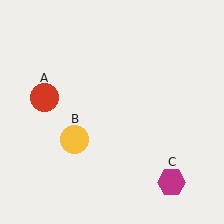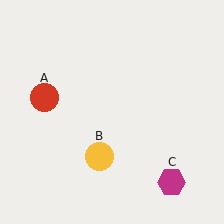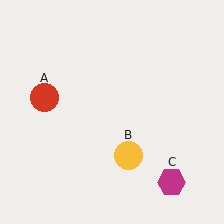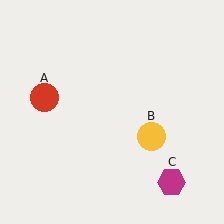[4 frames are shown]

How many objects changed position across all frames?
1 object changed position: yellow circle (object B).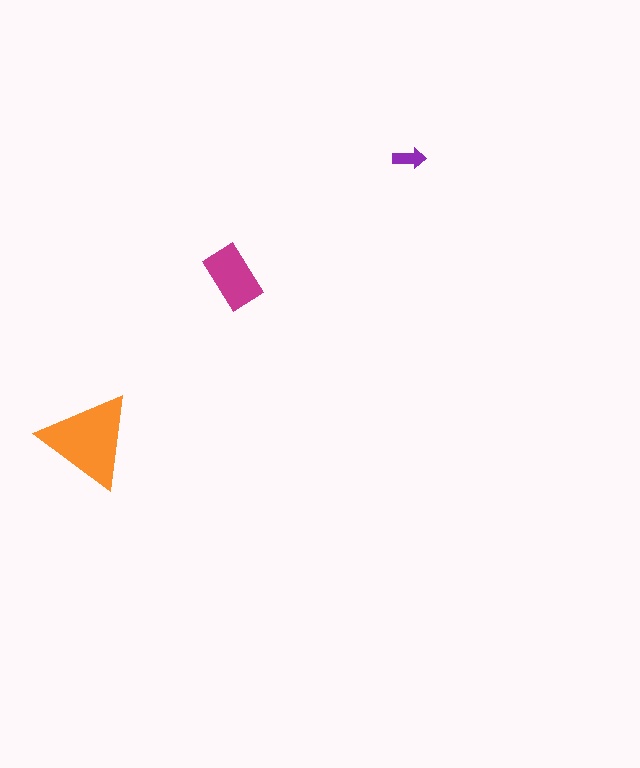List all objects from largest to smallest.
The orange triangle, the magenta rectangle, the purple arrow.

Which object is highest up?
The purple arrow is topmost.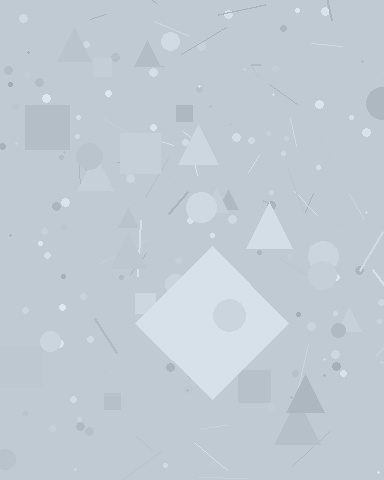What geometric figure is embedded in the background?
A diamond is embedded in the background.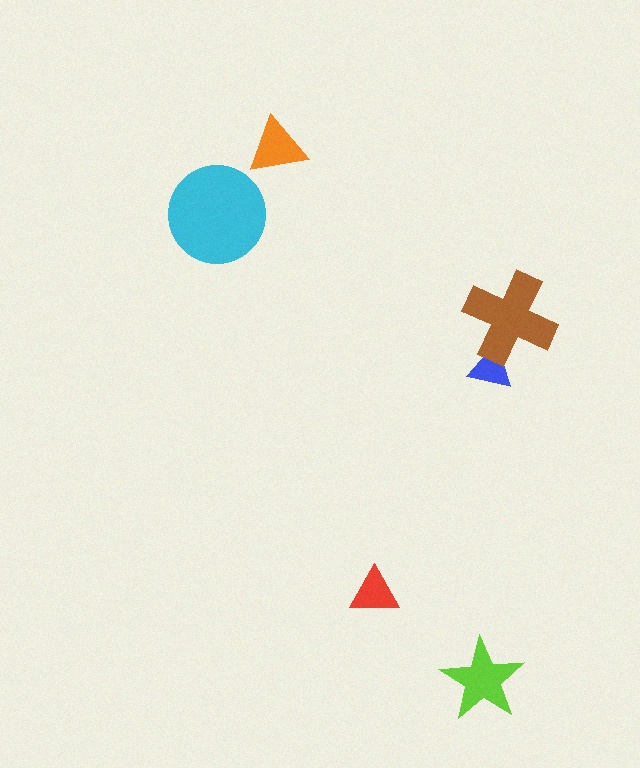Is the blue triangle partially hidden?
Yes, it is partially covered by another shape.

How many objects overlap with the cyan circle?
0 objects overlap with the cyan circle.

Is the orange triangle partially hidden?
No, no other shape covers it.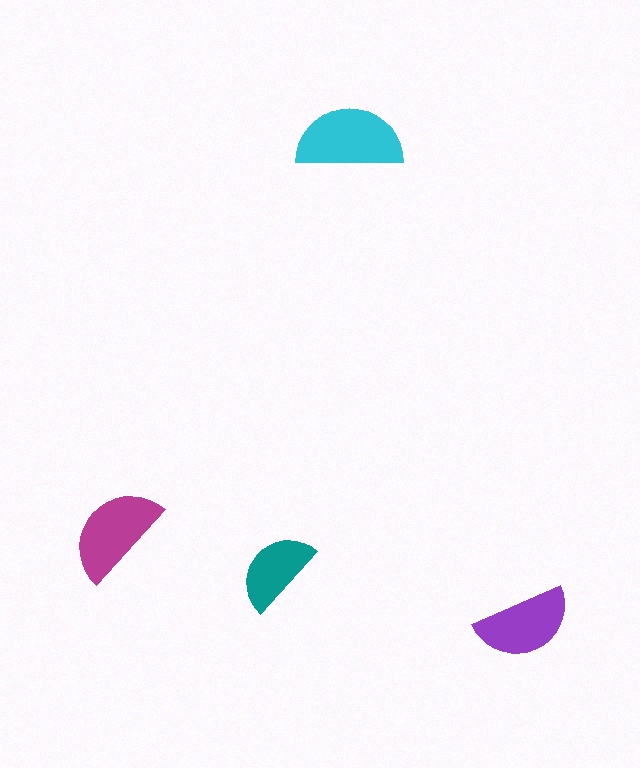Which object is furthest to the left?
The magenta semicircle is leftmost.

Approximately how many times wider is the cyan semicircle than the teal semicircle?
About 1.5 times wider.